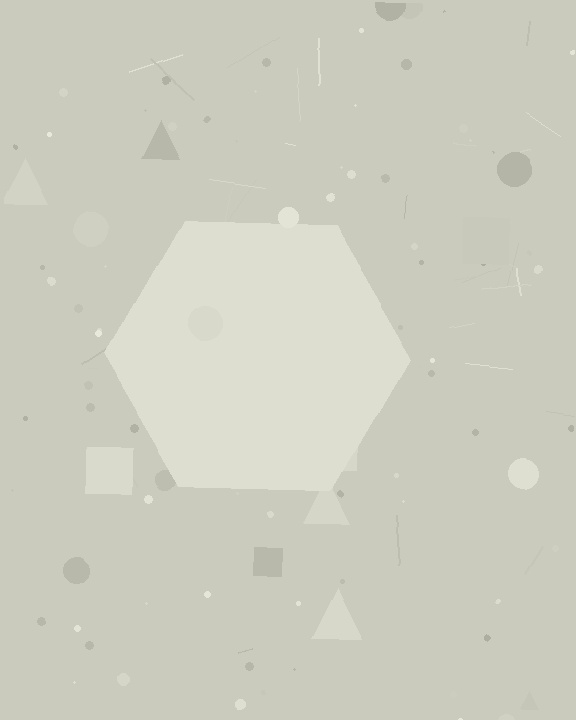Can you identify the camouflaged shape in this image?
The camouflaged shape is a hexagon.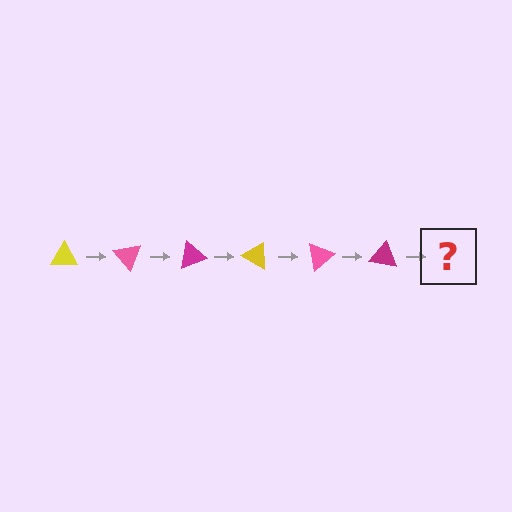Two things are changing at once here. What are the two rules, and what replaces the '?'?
The two rules are that it rotates 50 degrees each step and the color cycles through yellow, pink, and magenta. The '?' should be a yellow triangle, rotated 300 degrees from the start.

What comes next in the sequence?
The next element should be a yellow triangle, rotated 300 degrees from the start.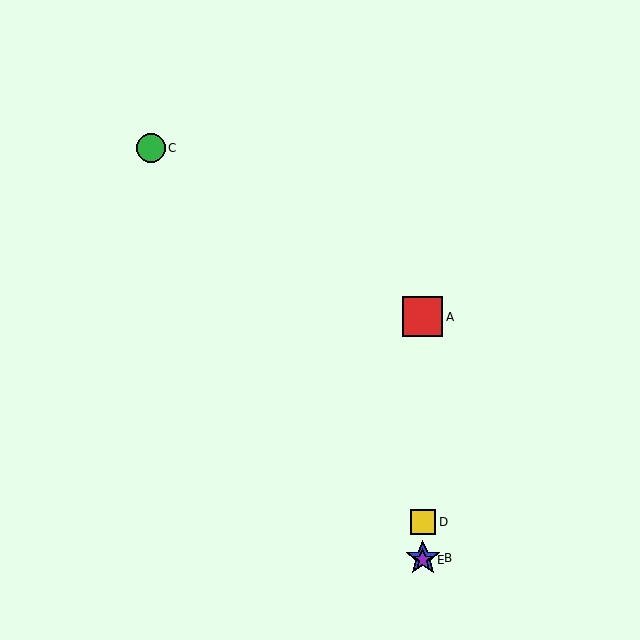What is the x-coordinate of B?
Object B is at x≈423.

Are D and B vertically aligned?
Yes, both are at x≈423.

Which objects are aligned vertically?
Objects A, B, D, E are aligned vertically.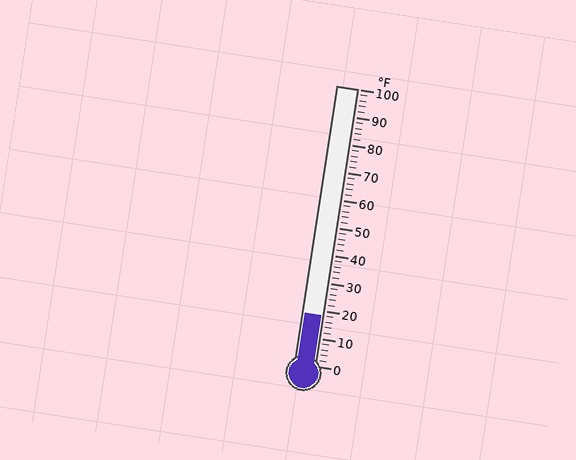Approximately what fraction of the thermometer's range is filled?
The thermometer is filled to approximately 20% of its range.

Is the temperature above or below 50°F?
The temperature is below 50°F.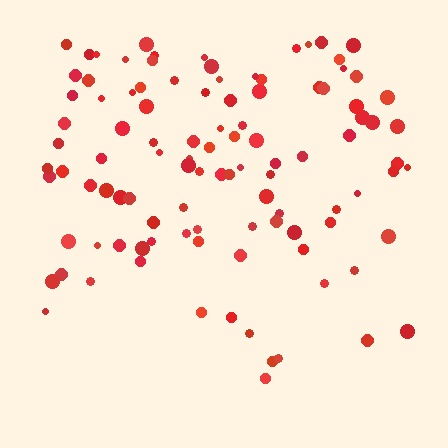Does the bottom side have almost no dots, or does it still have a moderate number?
Still a moderate number, just noticeably fewer than the top.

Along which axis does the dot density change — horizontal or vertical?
Vertical.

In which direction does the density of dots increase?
From bottom to top, with the top side densest.